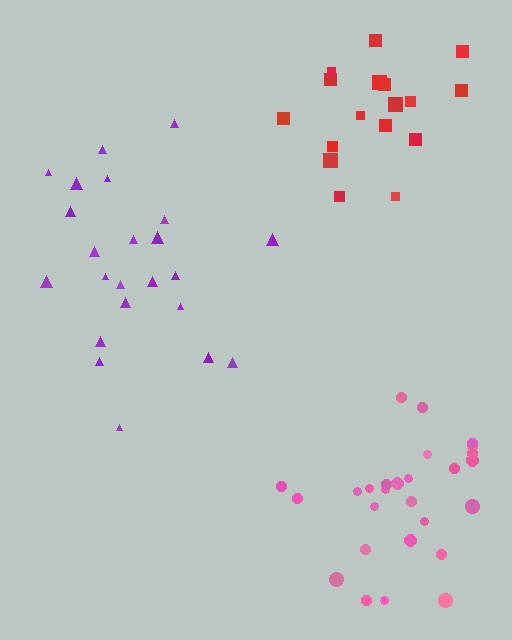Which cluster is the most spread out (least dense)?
Purple.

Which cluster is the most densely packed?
Red.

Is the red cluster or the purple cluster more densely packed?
Red.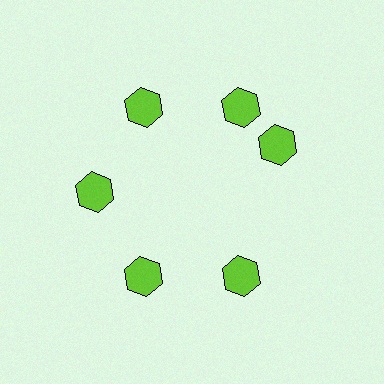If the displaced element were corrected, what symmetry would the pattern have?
It would have 6-fold rotational symmetry — the pattern would map onto itself every 60 degrees.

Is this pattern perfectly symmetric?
No. The 6 lime hexagons are arranged in a ring, but one element near the 3 o'clock position is rotated out of alignment along the ring, breaking the 6-fold rotational symmetry.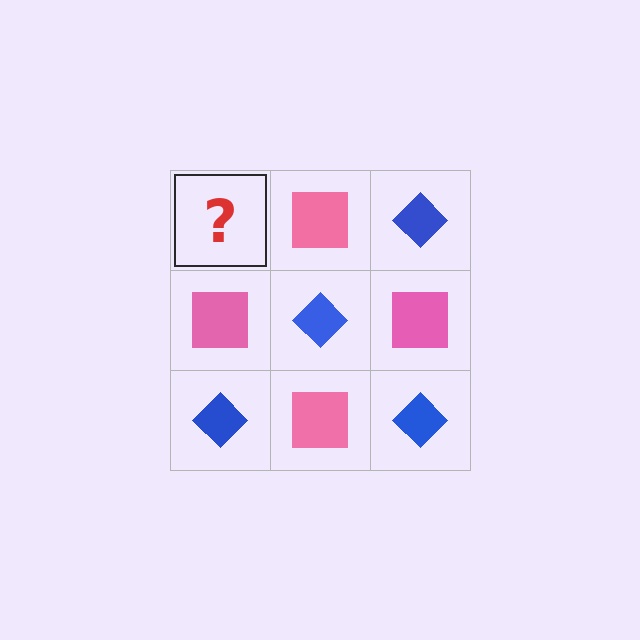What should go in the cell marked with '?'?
The missing cell should contain a blue diamond.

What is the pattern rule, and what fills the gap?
The rule is that it alternates blue diamond and pink square in a checkerboard pattern. The gap should be filled with a blue diamond.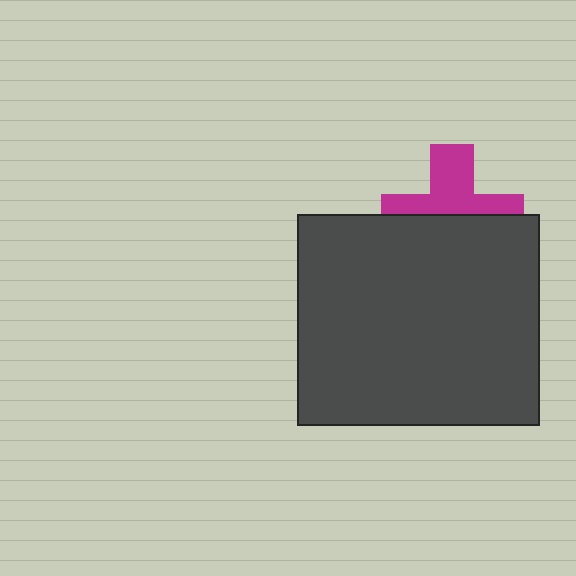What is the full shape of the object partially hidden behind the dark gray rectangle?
The partially hidden object is a magenta cross.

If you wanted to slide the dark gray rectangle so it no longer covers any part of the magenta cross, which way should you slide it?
Slide it down — that is the most direct way to separate the two shapes.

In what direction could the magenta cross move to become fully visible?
The magenta cross could move up. That would shift it out from behind the dark gray rectangle entirely.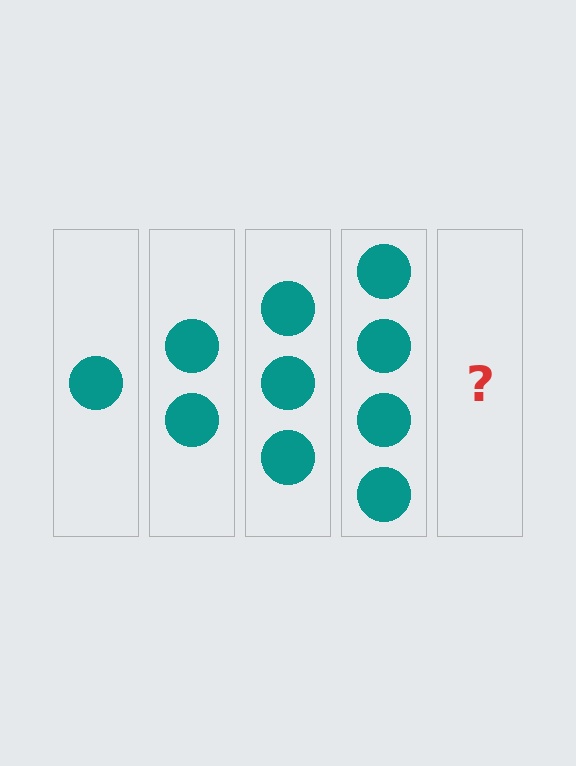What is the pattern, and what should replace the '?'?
The pattern is that each step adds one more circle. The '?' should be 5 circles.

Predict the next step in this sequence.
The next step is 5 circles.